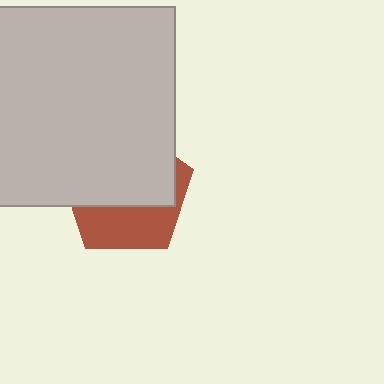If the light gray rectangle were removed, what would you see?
You would see the complete brown pentagon.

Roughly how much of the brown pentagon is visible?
A small part of it is visible (roughly 39%).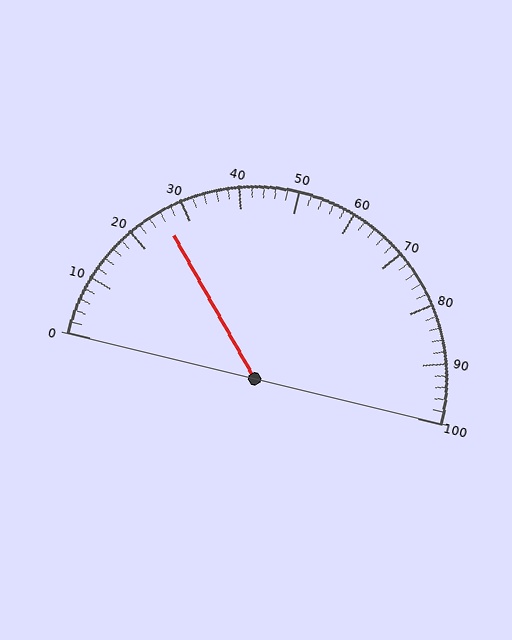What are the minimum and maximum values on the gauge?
The gauge ranges from 0 to 100.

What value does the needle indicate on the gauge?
The needle indicates approximately 26.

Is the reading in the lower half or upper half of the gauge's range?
The reading is in the lower half of the range (0 to 100).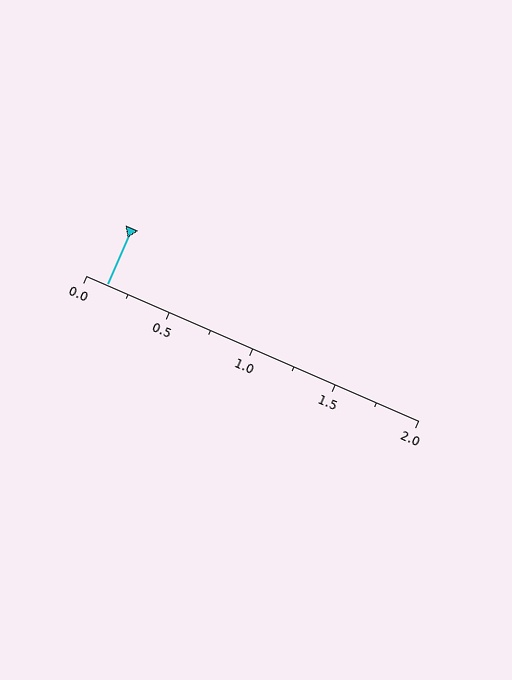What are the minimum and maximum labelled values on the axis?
The axis runs from 0.0 to 2.0.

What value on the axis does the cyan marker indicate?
The marker indicates approximately 0.12.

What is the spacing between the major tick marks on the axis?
The major ticks are spaced 0.5 apart.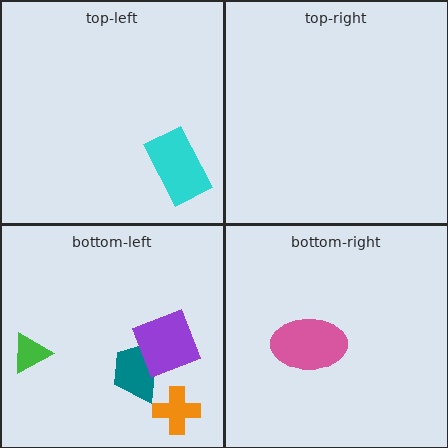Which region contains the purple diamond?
The bottom-left region.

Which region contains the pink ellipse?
The bottom-right region.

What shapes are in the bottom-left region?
The green triangle, the orange cross, the teal trapezoid, the purple diamond.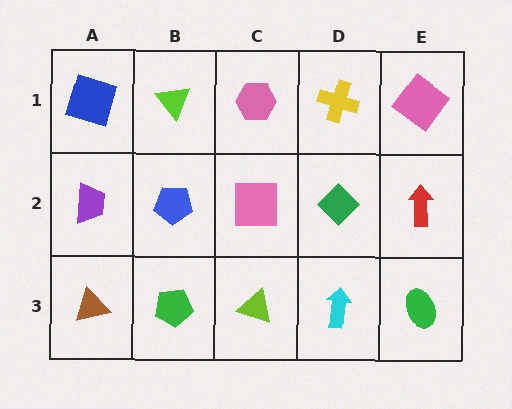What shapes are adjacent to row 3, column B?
A blue pentagon (row 2, column B), a brown triangle (row 3, column A), a lime triangle (row 3, column C).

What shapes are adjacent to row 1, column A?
A purple trapezoid (row 2, column A), a lime triangle (row 1, column B).